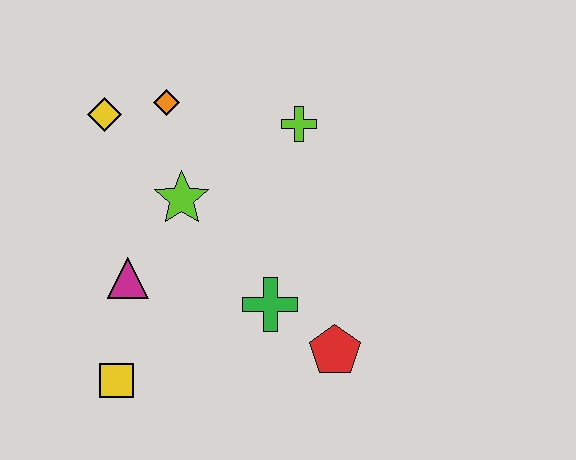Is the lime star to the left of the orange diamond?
No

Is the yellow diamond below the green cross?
No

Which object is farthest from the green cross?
The yellow diamond is farthest from the green cross.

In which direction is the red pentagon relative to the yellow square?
The red pentagon is to the right of the yellow square.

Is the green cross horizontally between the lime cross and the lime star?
Yes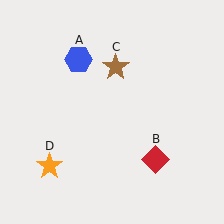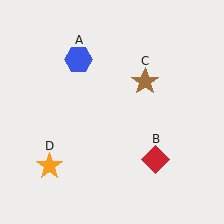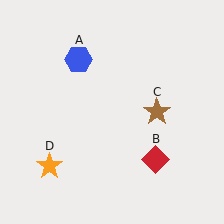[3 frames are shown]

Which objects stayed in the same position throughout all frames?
Blue hexagon (object A) and red diamond (object B) and orange star (object D) remained stationary.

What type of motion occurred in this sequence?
The brown star (object C) rotated clockwise around the center of the scene.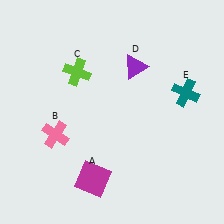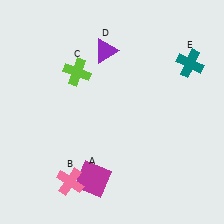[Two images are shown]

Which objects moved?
The objects that moved are: the pink cross (B), the purple triangle (D), the teal cross (E).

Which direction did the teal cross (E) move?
The teal cross (E) moved up.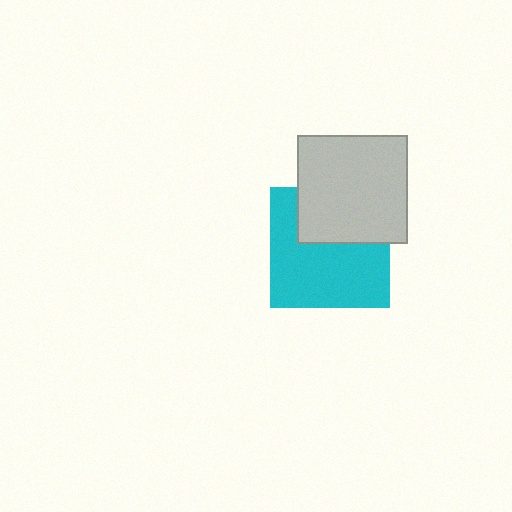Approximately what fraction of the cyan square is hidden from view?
Roughly 36% of the cyan square is hidden behind the light gray rectangle.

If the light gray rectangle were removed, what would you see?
You would see the complete cyan square.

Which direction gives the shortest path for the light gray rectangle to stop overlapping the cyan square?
Moving up gives the shortest separation.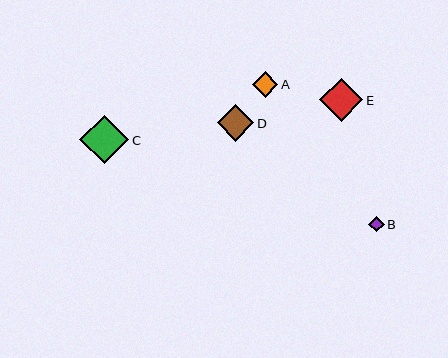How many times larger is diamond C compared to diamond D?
Diamond C is approximately 1.3 times the size of diamond D.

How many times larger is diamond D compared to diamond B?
Diamond D is approximately 2.3 times the size of diamond B.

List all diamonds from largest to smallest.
From largest to smallest: C, E, D, A, B.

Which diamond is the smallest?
Diamond B is the smallest with a size of approximately 16 pixels.